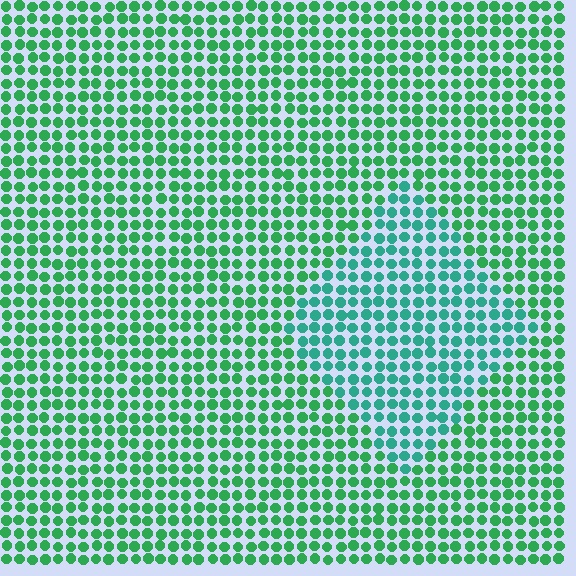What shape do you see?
I see a diamond.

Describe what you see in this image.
The image is filled with small green elements in a uniform arrangement. A diamond-shaped region is visible where the elements are tinted to a slightly different hue, forming a subtle color boundary.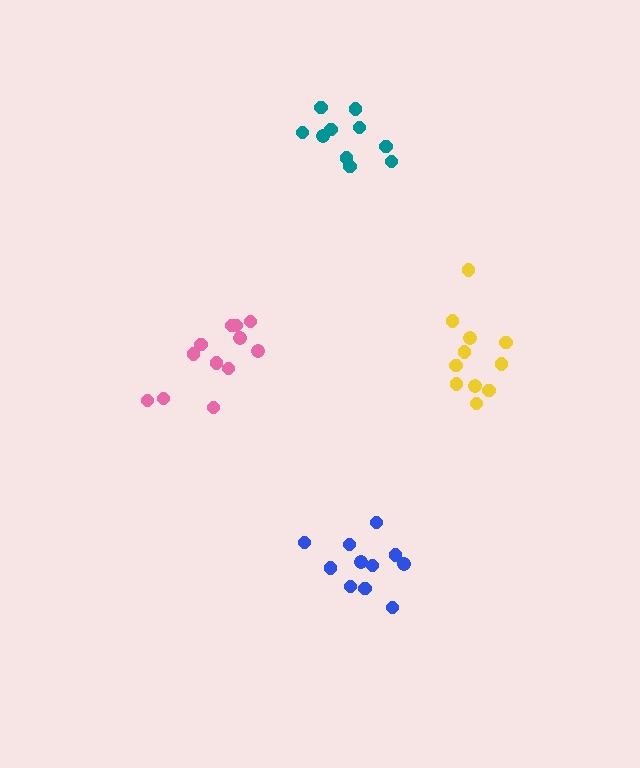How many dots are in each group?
Group 1: 11 dots, Group 2: 10 dots, Group 3: 12 dots, Group 4: 11 dots (44 total).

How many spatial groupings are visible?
There are 4 spatial groupings.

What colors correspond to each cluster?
The clusters are colored: yellow, teal, pink, blue.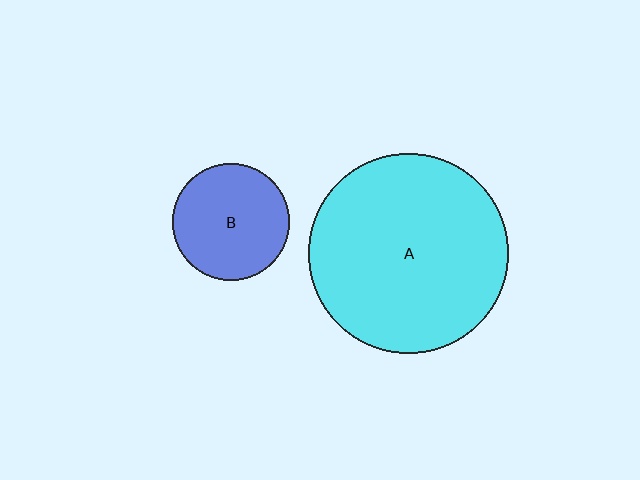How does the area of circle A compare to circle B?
Approximately 2.9 times.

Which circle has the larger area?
Circle A (cyan).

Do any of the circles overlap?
No, none of the circles overlap.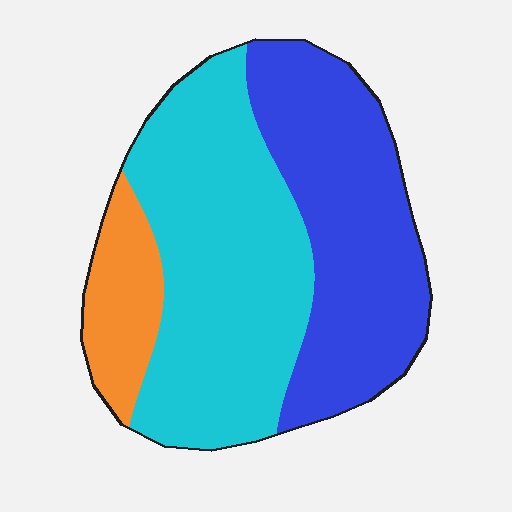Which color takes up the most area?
Cyan, at roughly 50%.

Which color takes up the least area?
Orange, at roughly 10%.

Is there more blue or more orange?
Blue.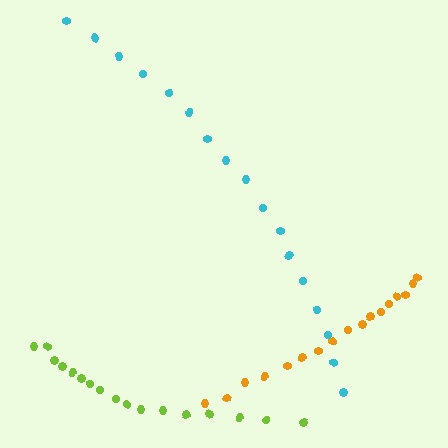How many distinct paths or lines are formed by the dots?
There are 3 distinct paths.